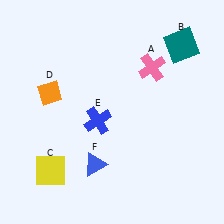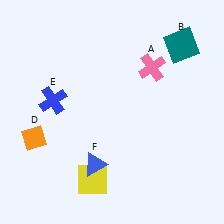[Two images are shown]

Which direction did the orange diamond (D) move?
The orange diamond (D) moved down.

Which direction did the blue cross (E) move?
The blue cross (E) moved left.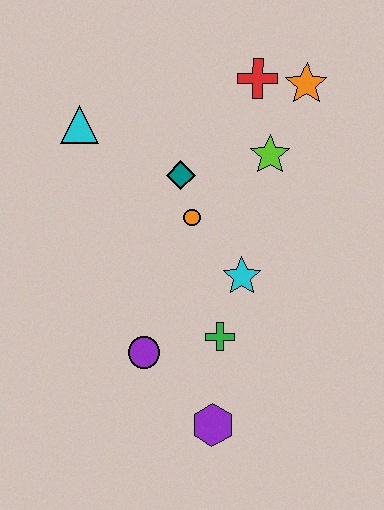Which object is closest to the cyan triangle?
The teal diamond is closest to the cyan triangle.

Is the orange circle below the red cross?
Yes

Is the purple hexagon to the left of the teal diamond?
No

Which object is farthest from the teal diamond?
The purple hexagon is farthest from the teal diamond.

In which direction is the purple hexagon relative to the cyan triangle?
The purple hexagon is below the cyan triangle.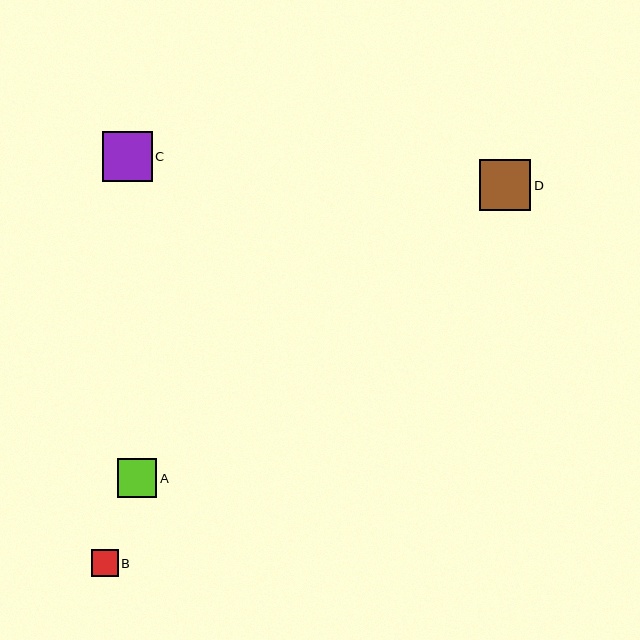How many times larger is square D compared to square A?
Square D is approximately 1.3 times the size of square A.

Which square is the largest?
Square D is the largest with a size of approximately 51 pixels.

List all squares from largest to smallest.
From largest to smallest: D, C, A, B.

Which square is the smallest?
Square B is the smallest with a size of approximately 27 pixels.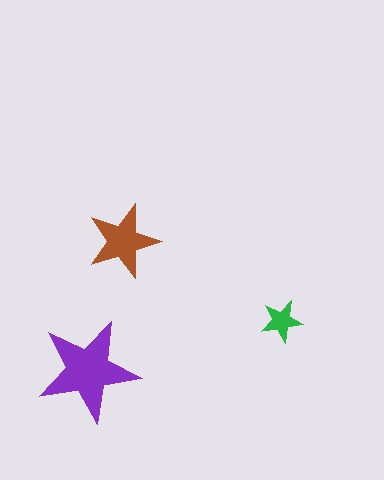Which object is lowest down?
The purple star is bottommost.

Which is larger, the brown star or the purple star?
The purple one.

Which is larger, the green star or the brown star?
The brown one.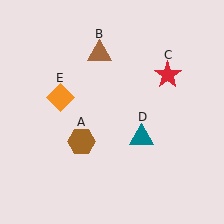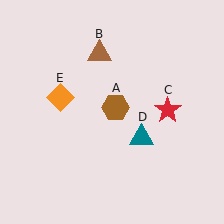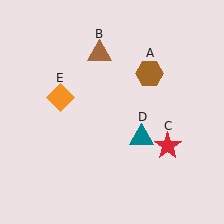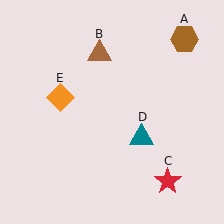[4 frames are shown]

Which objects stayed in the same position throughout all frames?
Brown triangle (object B) and teal triangle (object D) and orange diamond (object E) remained stationary.